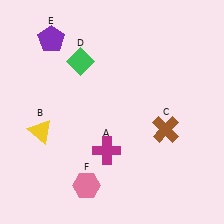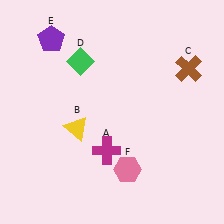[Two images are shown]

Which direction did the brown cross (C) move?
The brown cross (C) moved up.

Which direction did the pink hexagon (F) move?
The pink hexagon (F) moved right.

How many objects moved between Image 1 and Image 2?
3 objects moved between the two images.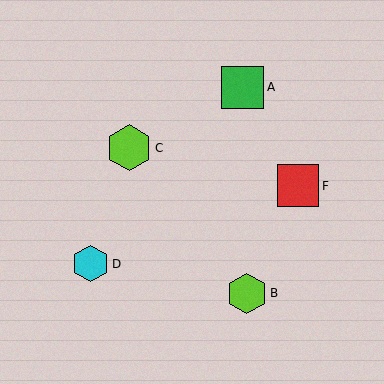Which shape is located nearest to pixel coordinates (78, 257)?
The cyan hexagon (labeled D) at (91, 264) is nearest to that location.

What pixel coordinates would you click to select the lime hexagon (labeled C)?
Click at (129, 148) to select the lime hexagon C.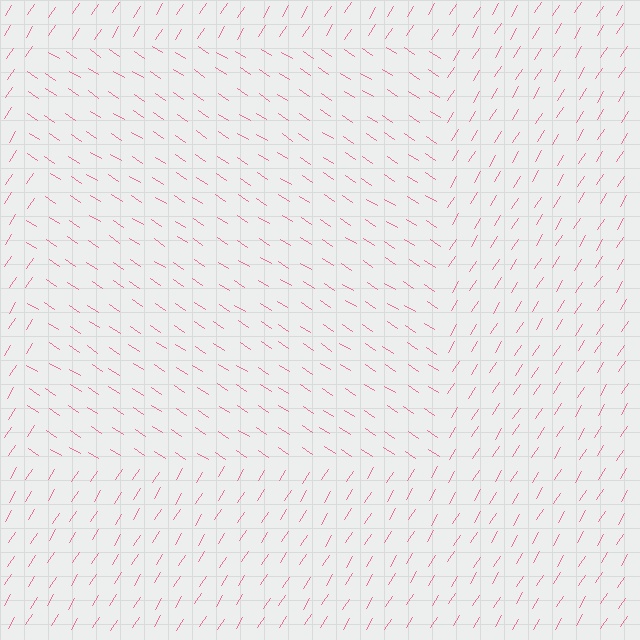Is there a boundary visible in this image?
Yes, there is a texture boundary formed by a change in line orientation.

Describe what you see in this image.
The image is filled with small pink line segments. A rectangle region in the image has lines oriented differently from the surrounding lines, creating a visible texture boundary.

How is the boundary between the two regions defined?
The boundary is defined purely by a change in line orientation (approximately 89 degrees difference). All lines are the same color and thickness.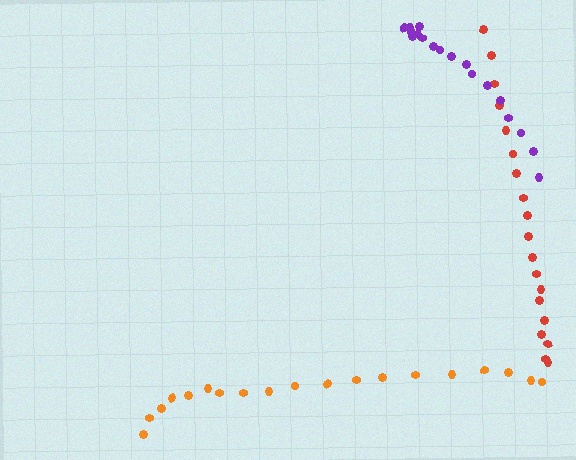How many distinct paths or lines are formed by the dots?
There are 3 distinct paths.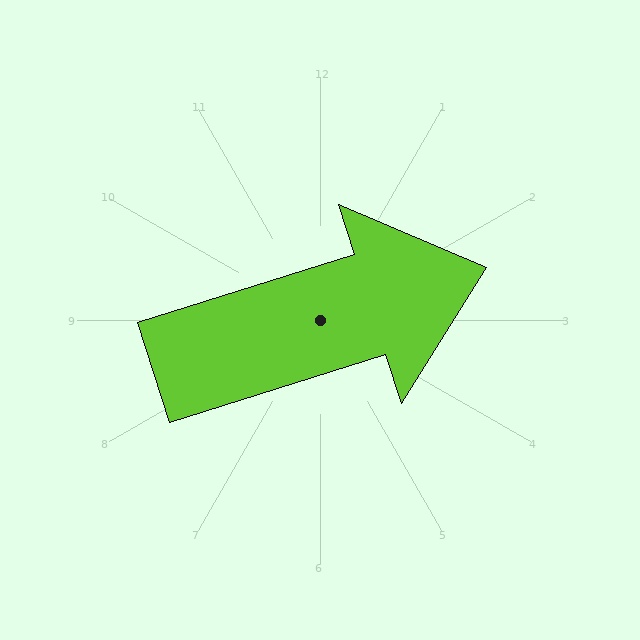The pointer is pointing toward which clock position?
Roughly 2 o'clock.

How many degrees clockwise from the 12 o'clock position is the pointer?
Approximately 72 degrees.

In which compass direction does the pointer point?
East.